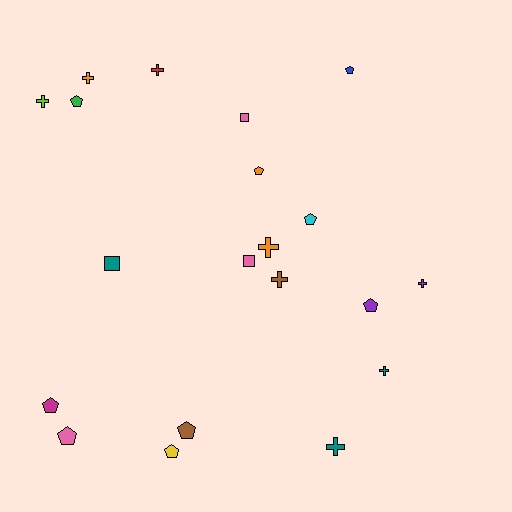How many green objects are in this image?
There is 1 green object.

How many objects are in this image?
There are 20 objects.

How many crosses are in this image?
There are 8 crosses.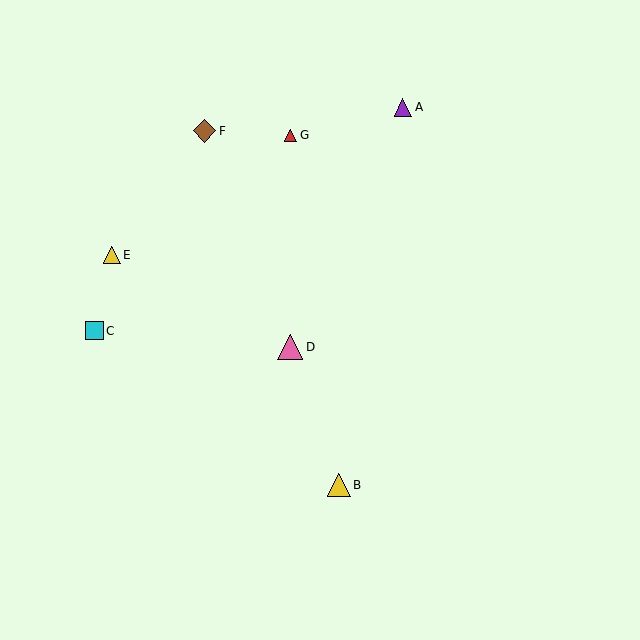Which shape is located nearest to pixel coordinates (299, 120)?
The red triangle (labeled G) at (291, 135) is nearest to that location.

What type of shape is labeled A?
Shape A is a purple triangle.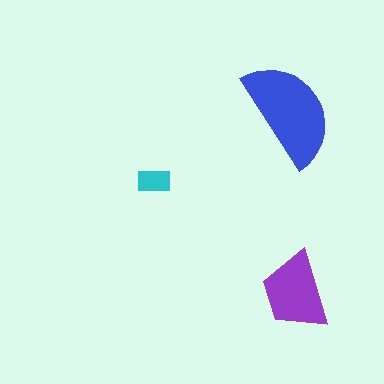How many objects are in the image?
There are 3 objects in the image.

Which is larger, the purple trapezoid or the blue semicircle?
The blue semicircle.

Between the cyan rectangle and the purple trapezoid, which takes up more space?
The purple trapezoid.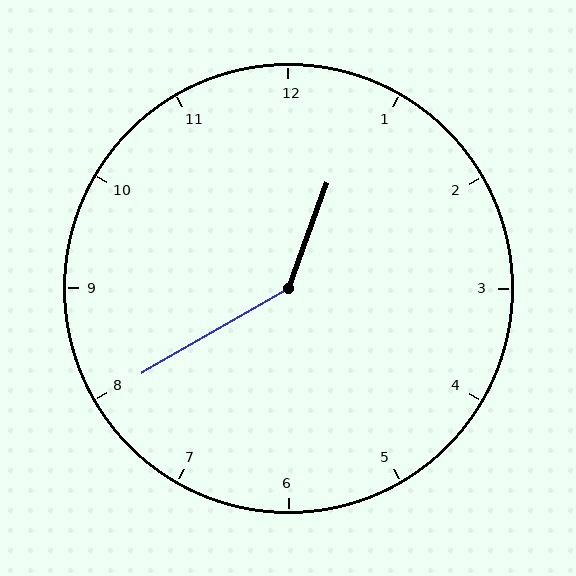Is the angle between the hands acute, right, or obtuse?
It is obtuse.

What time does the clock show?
12:40.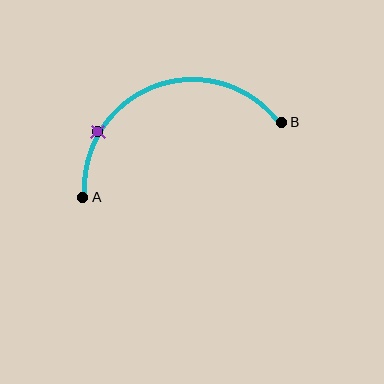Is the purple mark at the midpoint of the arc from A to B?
No. The purple mark lies on the arc but is closer to endpoint A. The arc midpoint would be at the point on the curve equidistant along the arc from both A and B.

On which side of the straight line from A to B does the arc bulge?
The arc bulges above the straight line connecting A and B.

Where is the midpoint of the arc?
The arc midpoint is the point on the curve farthest from the straight line joining A and B. It sits above that line.